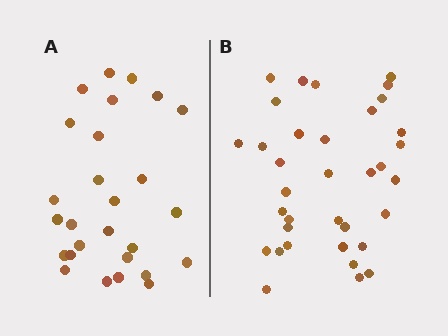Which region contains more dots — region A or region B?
Region B (the right region) has more dots.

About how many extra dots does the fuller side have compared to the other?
Region B has roughly 8 or so more dots than region A.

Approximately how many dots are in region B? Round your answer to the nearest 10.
About 40 dots. (The exact count is 35, which rounds to 40.)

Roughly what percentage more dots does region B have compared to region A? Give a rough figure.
About 30% more.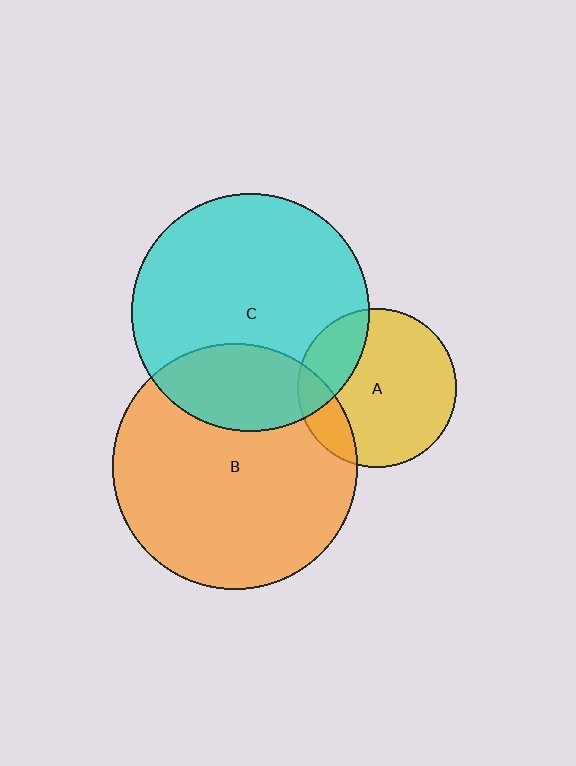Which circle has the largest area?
Circle B (orange).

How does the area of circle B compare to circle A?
Approximately 2.4 times.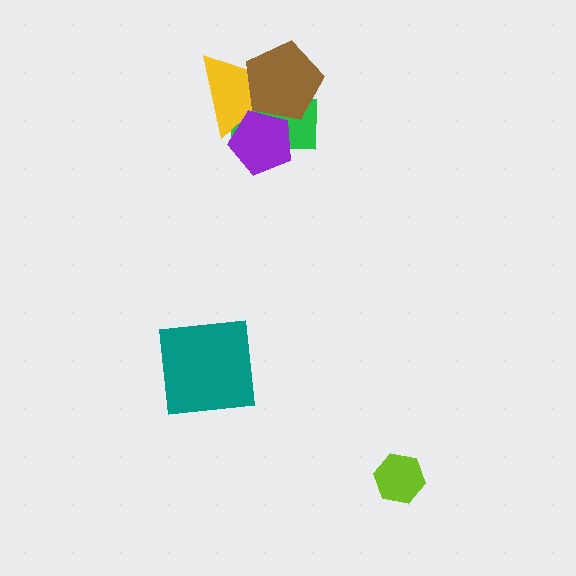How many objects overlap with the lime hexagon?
0 objects overlap with the lime hexagon.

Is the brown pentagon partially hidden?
No, no other shape covers it.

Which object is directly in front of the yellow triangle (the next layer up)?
The purple pentagon is directly in front of the yellow triangle.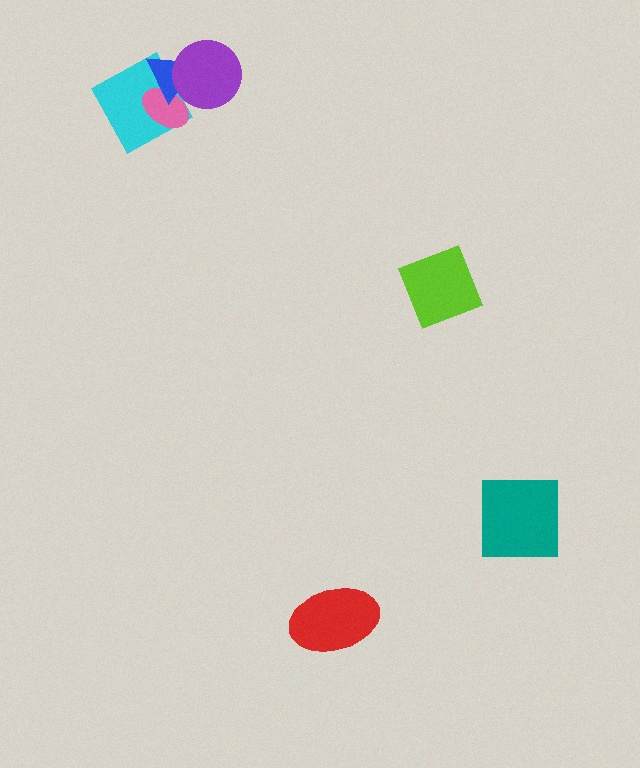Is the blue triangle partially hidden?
Yes, it is partially covered by another shape.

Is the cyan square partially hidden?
Yes, it is partially covered by another shape.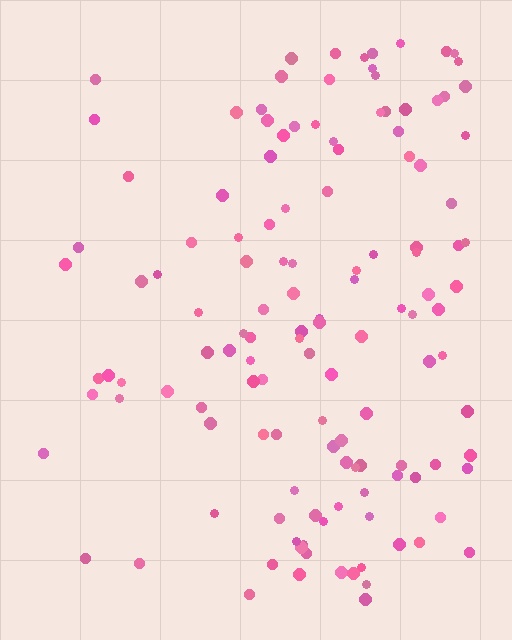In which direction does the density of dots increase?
From left to right, with the right side densest.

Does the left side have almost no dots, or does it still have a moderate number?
Still a moderate number, just noticeably fewer than the right.